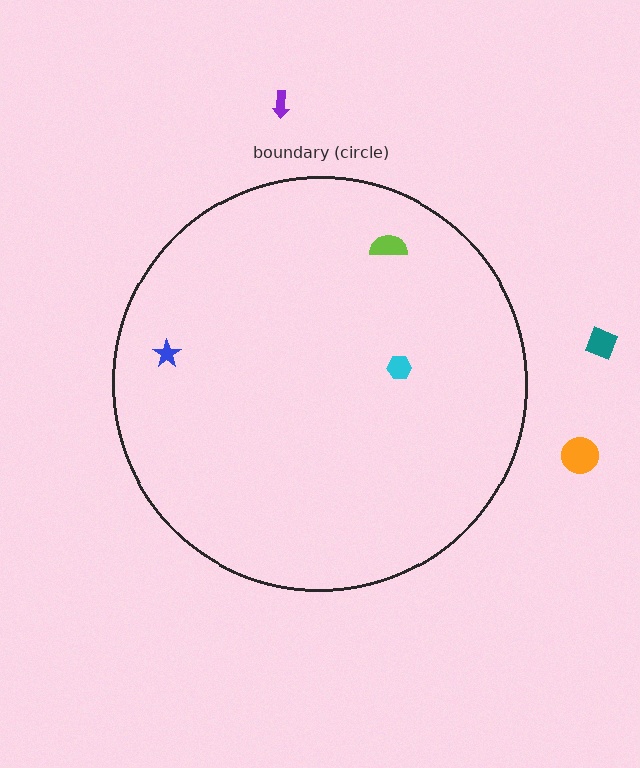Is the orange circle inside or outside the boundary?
Outside.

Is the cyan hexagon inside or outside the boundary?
Inside.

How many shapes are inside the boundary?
3 inside, 3 outside.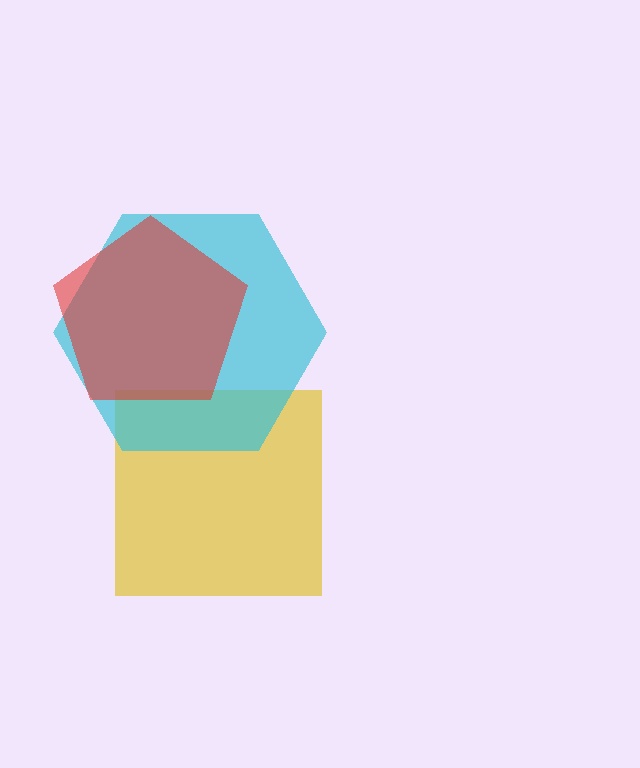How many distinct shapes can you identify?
There are 3 distinct shapes: a yellow square, a cyan hexagon, a red pentagon.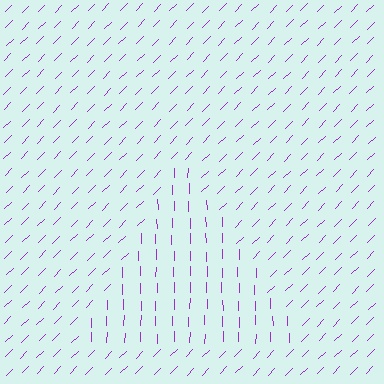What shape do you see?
I see a triangle.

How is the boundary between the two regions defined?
The boundary is defined purely by a change in line orientation (approximately 45 degrees difference). All lines are the same color and thickness.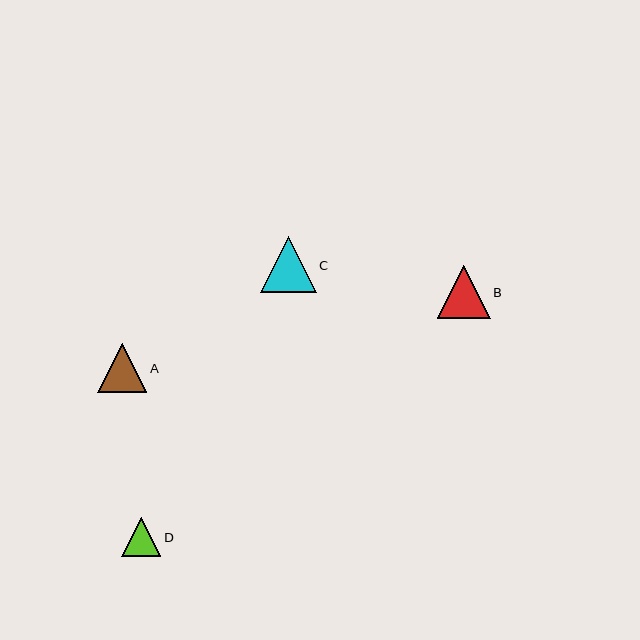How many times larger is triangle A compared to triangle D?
Triangle A is approximately 1.3 times the size of triangle D.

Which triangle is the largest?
Triangle C is the largest with a size of approximately 56 pixels.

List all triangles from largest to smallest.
From largest to smallest: C, B, A, D.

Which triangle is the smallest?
Triangle D is the smallest with a size of approximately 39 pixels.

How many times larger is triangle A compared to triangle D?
Triangle A is approximately 1.3 times the size of triangle D.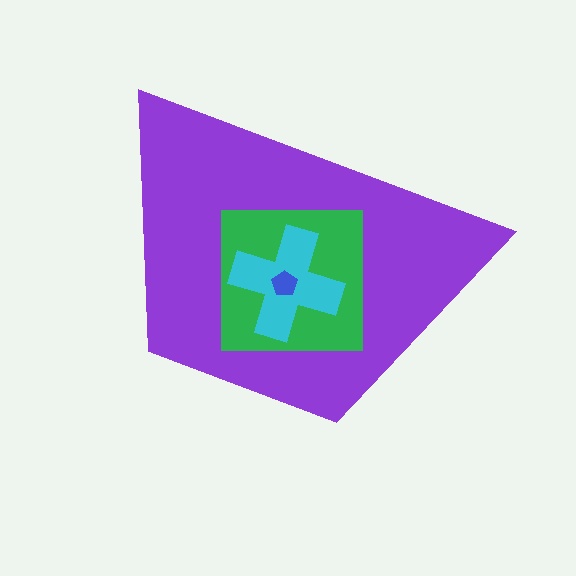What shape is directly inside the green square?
The cyan cross.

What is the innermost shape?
The blue pentagon.